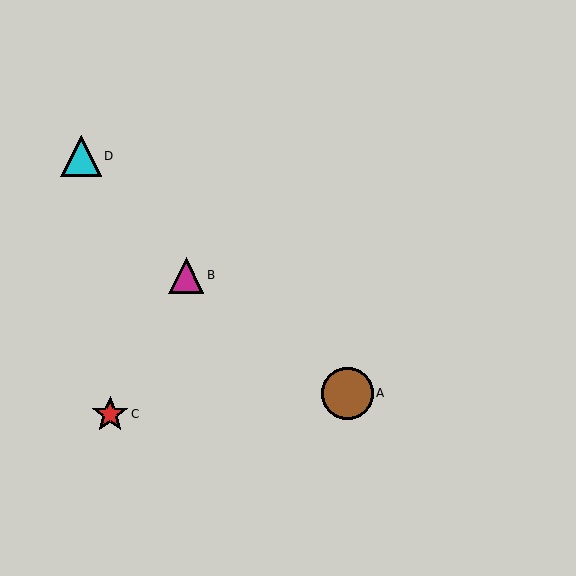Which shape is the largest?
The brown circle (labeled A) is the largest.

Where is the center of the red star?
The center of the red star is at (110, 414).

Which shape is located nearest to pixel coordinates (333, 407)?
The brown circle (labeled A) at (348, 393) is nearest to that location.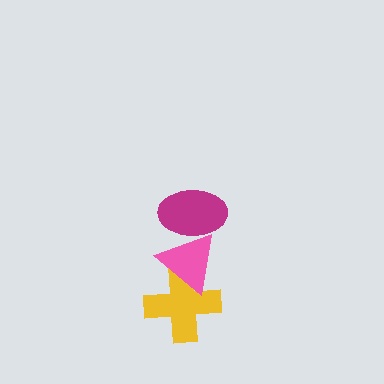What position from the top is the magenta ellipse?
The magenta ellipse is 1st from the top.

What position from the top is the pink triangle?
The pink triangle is 2nd from the top.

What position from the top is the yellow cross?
The yellow cross is 3rd from the top.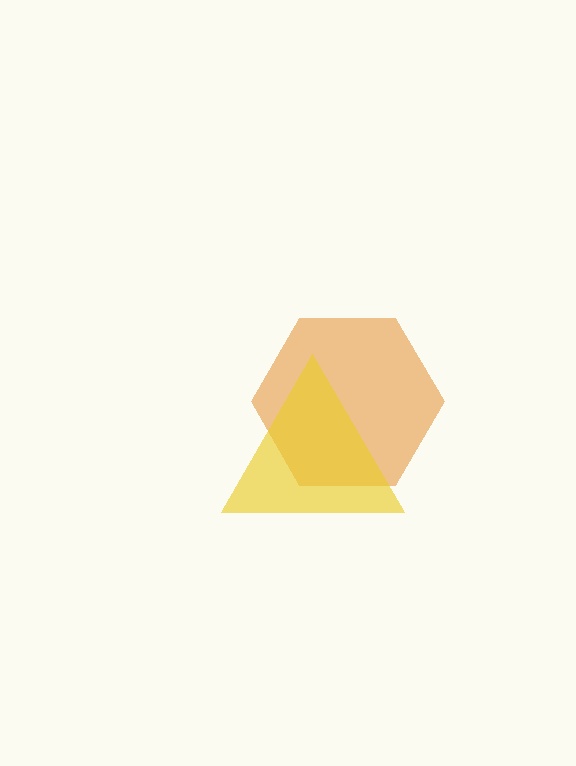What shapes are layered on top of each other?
The layered shapes are: an orange hexagon, a yellow triangle.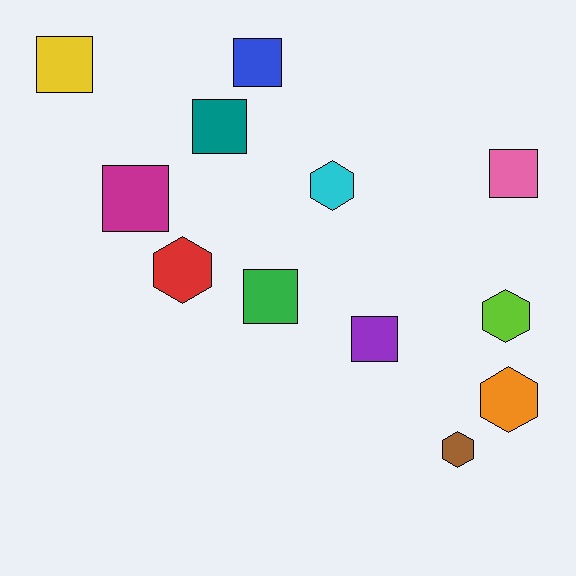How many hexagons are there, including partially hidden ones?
There are 5 hexagons.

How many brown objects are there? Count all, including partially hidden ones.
There is 1 brown object.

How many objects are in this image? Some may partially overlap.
There are 12 objects.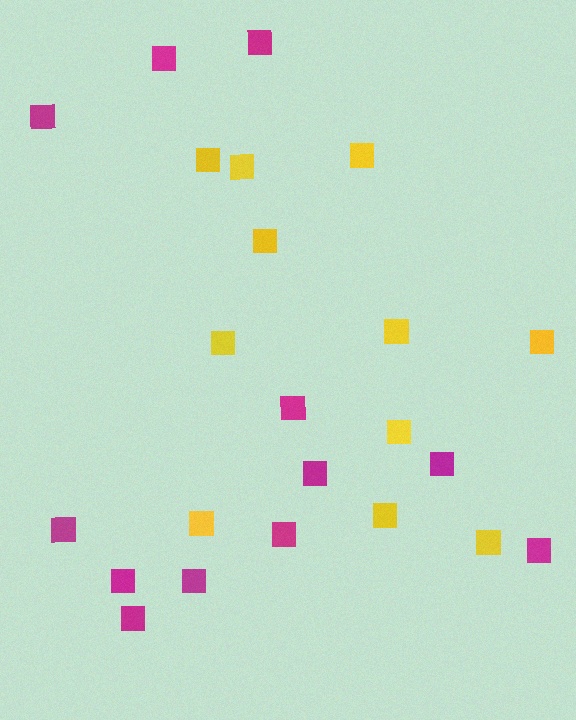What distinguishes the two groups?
There are 2 groups: one group of yellow squares (11) and one group of magenta squares (12).